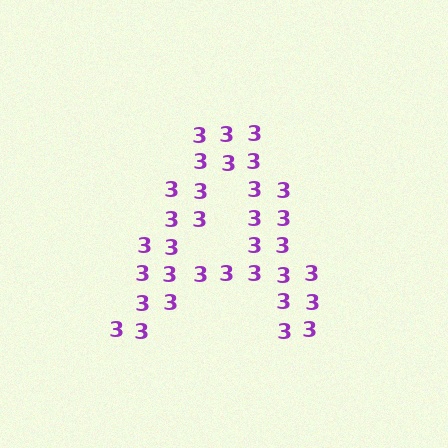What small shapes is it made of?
It is made of small digit 3's.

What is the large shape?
The large shape is the letter A.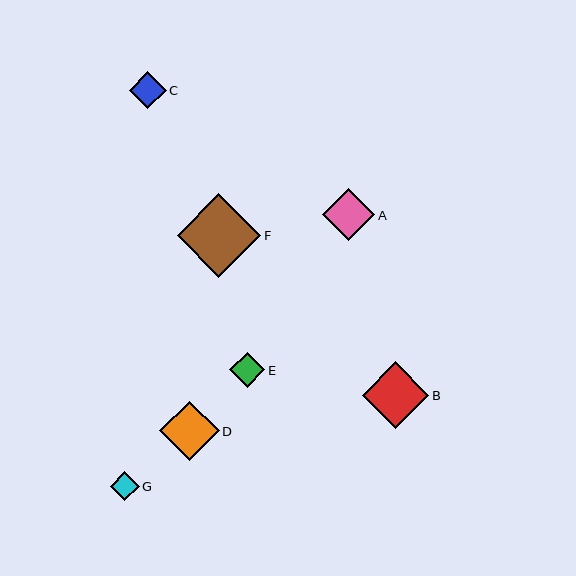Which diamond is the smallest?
Diamond G is the smallest with a size of approximately 29 pixels.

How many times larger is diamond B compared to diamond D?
Diamond B is approximately 1.1 times the size of diamond D.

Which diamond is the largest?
Diamond F is the largest with a size of approximately 83 pixels.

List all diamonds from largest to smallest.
From largest to smallest: F, B, D, A, C, E, G.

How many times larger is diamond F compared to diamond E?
Diamond F is approximately 2.3 times the size of diamond E.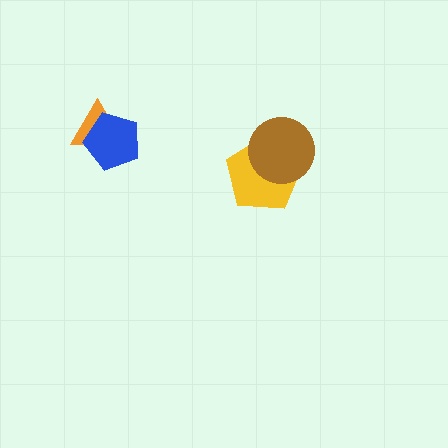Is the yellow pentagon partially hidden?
Yes, it is partially covered by another shape.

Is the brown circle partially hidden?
No, no other shape covers it.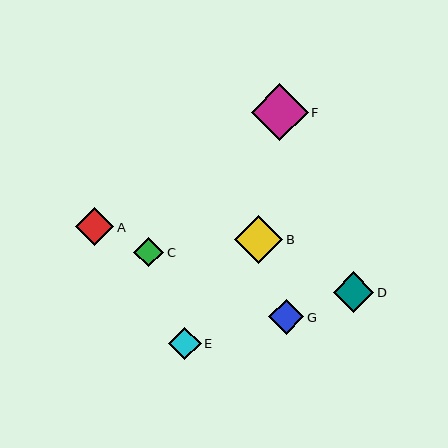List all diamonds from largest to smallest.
From largest to smallest: F, B, D, A, G, E, C.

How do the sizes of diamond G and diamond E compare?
Diamond G and diamond E are approximately the same size.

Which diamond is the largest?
Diamond F is the largest with a size of approximately 57 pixels.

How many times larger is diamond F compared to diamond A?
Diamond F is approximately 1.5 times the size of diamond A.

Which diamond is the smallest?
Diamond C is the smallest with a size of approximately 30 pixels.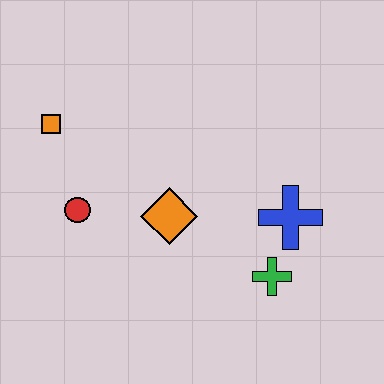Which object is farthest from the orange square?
The green cross is farthest from the orange square.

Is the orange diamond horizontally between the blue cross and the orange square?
Yes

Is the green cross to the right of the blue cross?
No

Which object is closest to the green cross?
The blue cross is closest to the green cross.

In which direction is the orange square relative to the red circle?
The orange square is above the red circle.